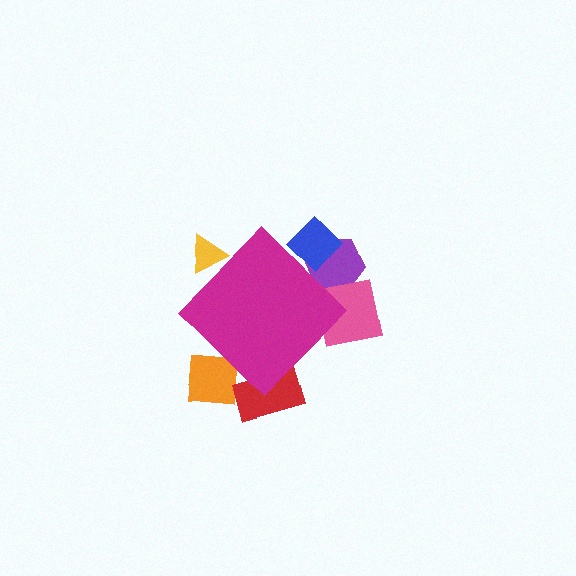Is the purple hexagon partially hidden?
Yes, the purple hexagon is partially hidden behind the magenta diamond.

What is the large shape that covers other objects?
A magenta diamond.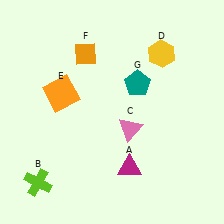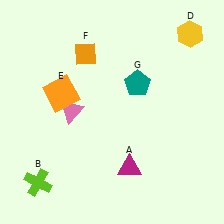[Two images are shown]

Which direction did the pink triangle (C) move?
The pink triangle (C) moved left.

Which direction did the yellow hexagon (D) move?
The yellow hexagon (D) moved right.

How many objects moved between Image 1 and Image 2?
2 objects moved between the two images.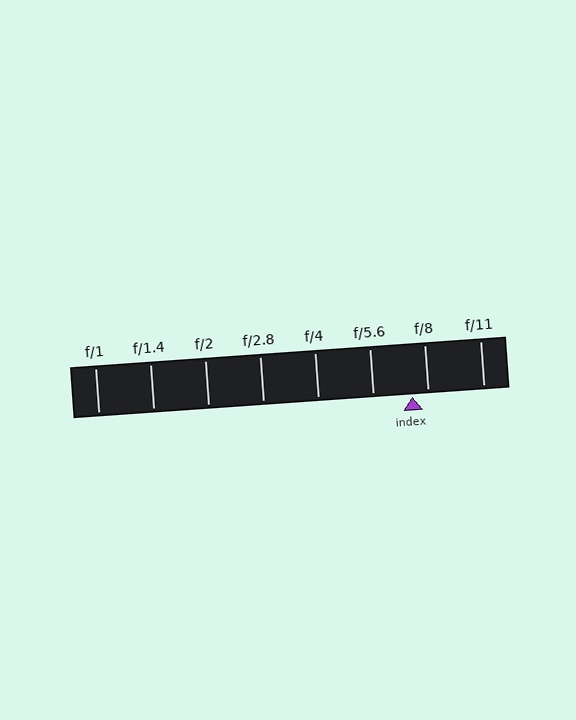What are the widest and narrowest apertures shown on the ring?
The widest aperture shown is f/1 and the narrowest is f/11.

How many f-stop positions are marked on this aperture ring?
There are 8 f-stop positions marked.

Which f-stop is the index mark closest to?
The index mark is closest to f/8.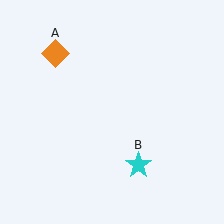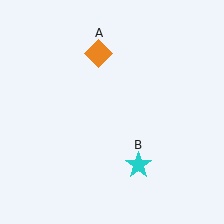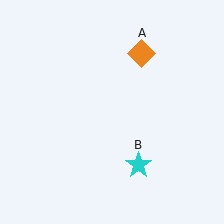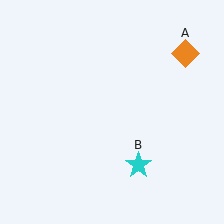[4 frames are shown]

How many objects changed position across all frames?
1 object changed position: orange diamond (object A).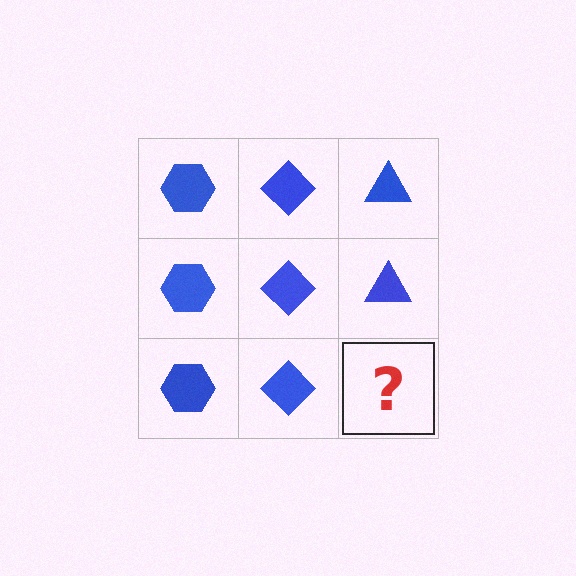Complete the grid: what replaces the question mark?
The question mark should be replaced with a blue triangle.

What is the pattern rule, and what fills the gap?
The rule is that each column has a consistent shape. The gap should be filled with a blue triangle.